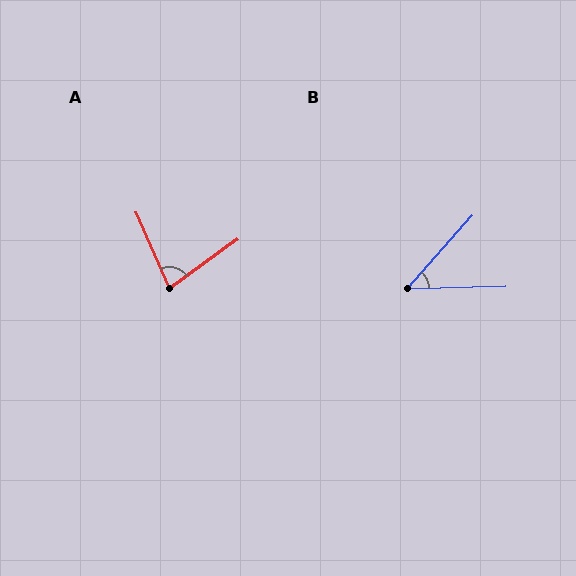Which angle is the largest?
A, at approximately 78 degrees.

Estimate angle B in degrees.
Approximately 47 degrees.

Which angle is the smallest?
B, at approximately 47 degrees.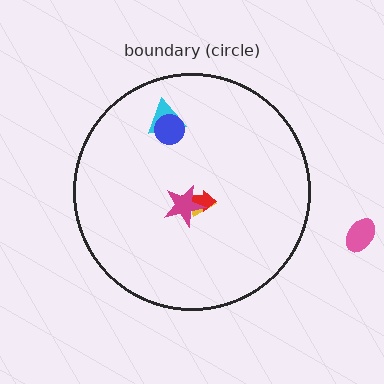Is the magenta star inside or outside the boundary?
Inside.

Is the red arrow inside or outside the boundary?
Inside.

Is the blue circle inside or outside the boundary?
Inside.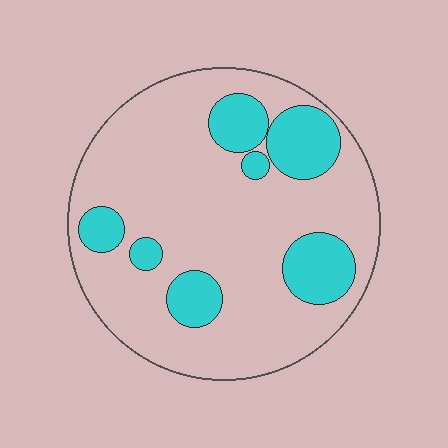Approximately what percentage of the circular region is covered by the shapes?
Approximately 20%.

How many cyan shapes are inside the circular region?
7.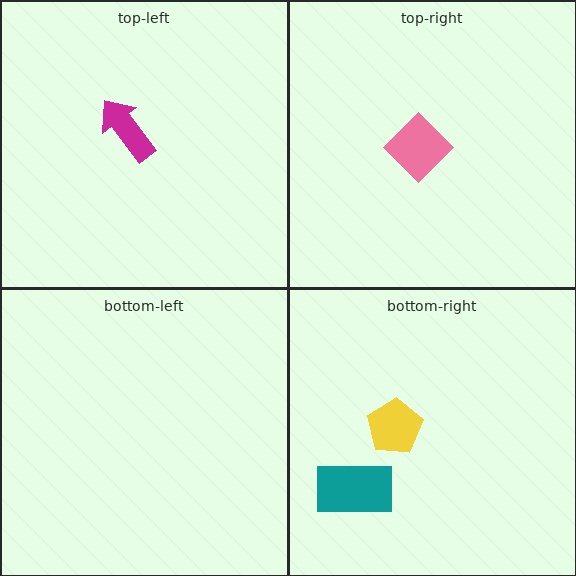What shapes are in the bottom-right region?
The yellow pentagon, the teal rectangle.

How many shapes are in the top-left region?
1.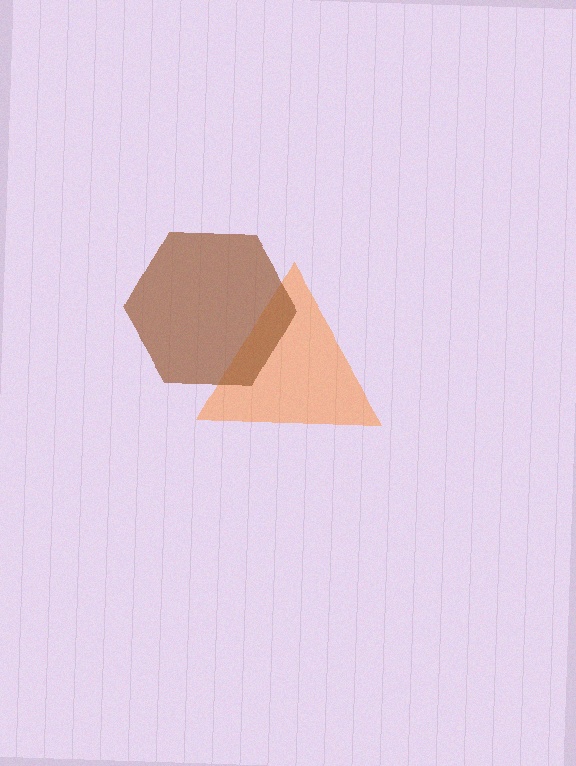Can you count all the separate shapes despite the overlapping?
Yes, there are 2 separate shapes.